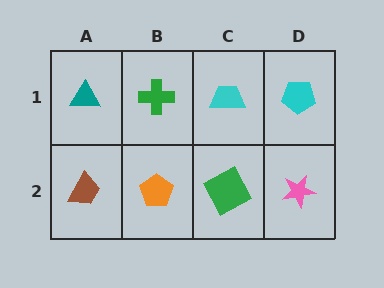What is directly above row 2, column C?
A cyan trapezoid.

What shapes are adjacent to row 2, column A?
A teal triangle (row 1, column A), an orange pentagon (row 2, column B).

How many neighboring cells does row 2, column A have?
2.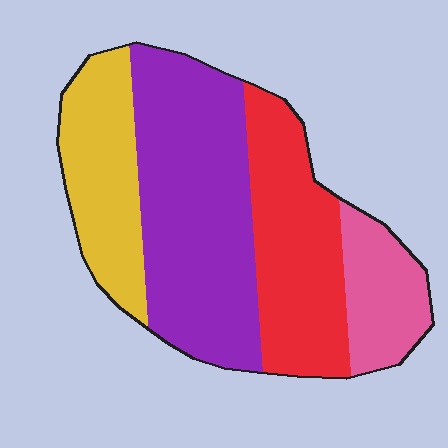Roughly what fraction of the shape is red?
Red takes up about one quarter (1/4) of the shape.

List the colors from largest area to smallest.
From largest to smallest: purple, red, yellow, pink.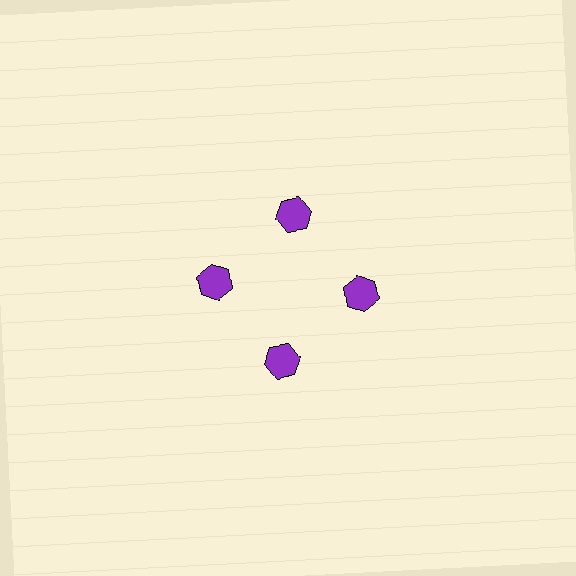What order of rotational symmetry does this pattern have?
This pattern has 4-fold rotational symmetry.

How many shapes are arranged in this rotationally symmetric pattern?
There are 4 shapes, arranged in 4 groups of 1.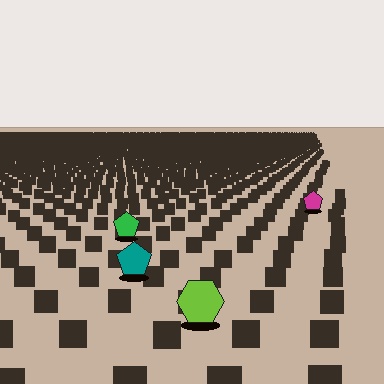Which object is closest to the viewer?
The lime hexagon is closest. The texture marks near it are larger and more spread out.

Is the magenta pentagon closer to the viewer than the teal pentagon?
No. The teal pentagon is closer — you can tell from the texture gradient: the ground texture is coarser near it.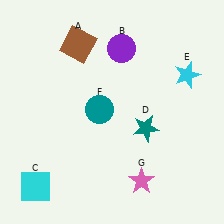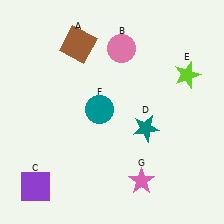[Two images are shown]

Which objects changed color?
B changed from purple to pink. C changed from cyan to purple. E changed from cyan to lime.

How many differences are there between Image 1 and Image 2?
There are 3 differences between the two images.